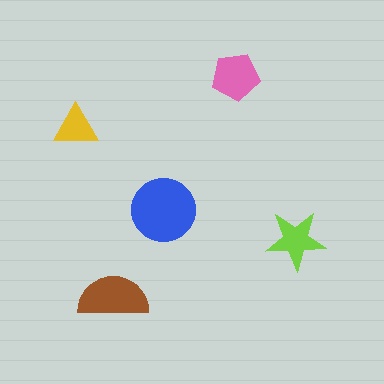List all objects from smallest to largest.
The yellow triangle, the lime star, the pink pentagon, the brown semicircle, the blue circle.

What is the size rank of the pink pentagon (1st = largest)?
3rd.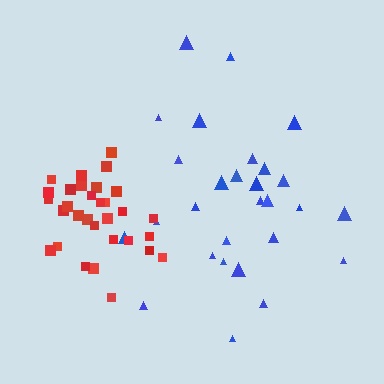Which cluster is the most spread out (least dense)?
Blue.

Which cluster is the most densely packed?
Red.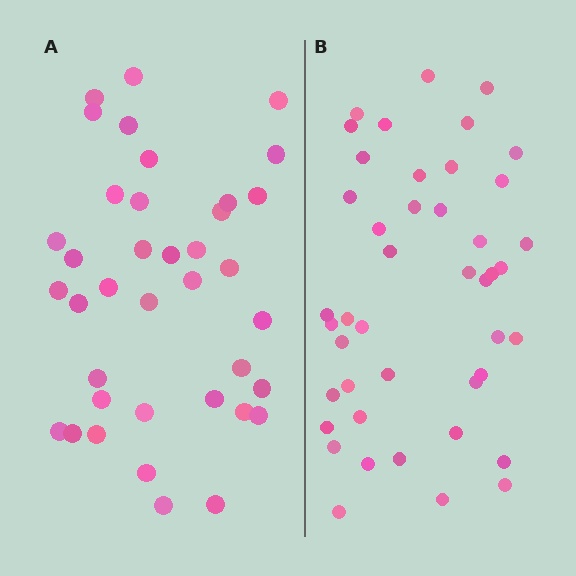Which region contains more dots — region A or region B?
Region B (the right region) has more dots.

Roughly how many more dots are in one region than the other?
Region B has about 6 more dots than region A.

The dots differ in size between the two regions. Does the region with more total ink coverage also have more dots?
No. Region A has more total ink coverage because its dots are larger, but region B actually contains more individual dots. Total area can be misleading — the number of items is what matters here.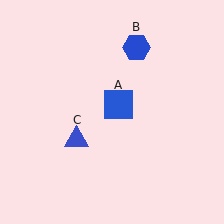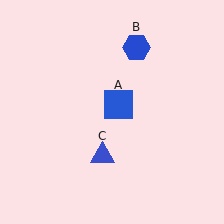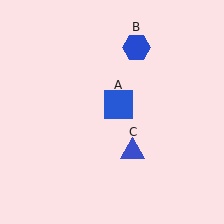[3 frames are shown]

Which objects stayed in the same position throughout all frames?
Blue square (object A) and blue hexagon (object B) remained stationary.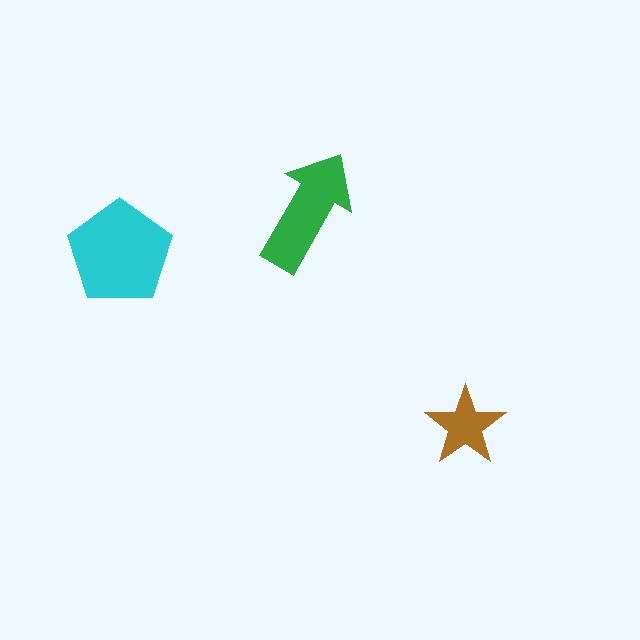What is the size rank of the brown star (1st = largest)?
3rd.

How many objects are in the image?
There are 3 objects in the image.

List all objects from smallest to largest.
The brown star, the green arrow, the cyan pentagon.